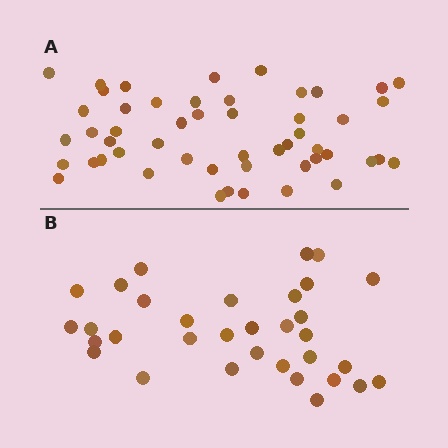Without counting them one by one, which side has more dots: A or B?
Region A (the top region) has more dots.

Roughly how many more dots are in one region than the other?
Region A has approximately 20 more dots than region B.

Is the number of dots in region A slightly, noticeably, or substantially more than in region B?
Region A has substantially more. The ratio is roughly 1.5 to 1.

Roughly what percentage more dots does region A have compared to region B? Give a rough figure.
About 55% more.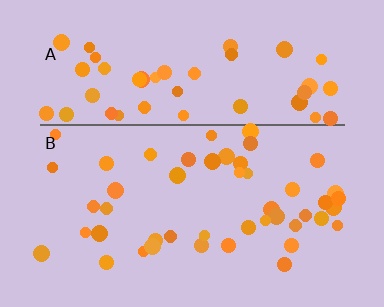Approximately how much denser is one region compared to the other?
Approximately 1.1× — region A over region B.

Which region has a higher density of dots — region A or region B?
A (the top).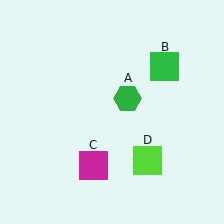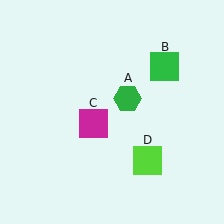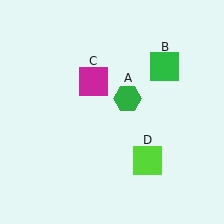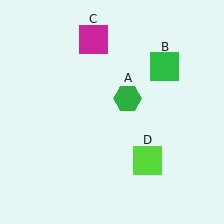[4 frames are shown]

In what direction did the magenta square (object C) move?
The magenta square (object C) moved up.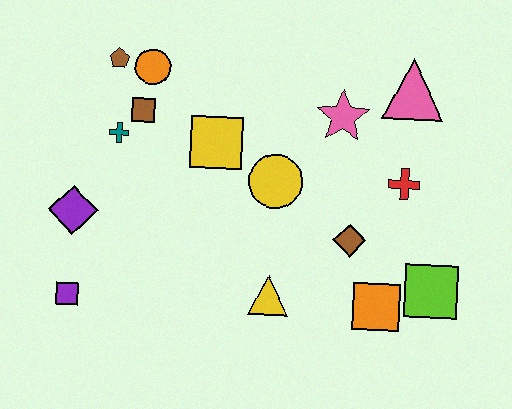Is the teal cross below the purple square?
No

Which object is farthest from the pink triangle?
The purple square is farthest from the pink triangle.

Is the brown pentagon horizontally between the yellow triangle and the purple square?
Yes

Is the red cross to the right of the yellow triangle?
Yes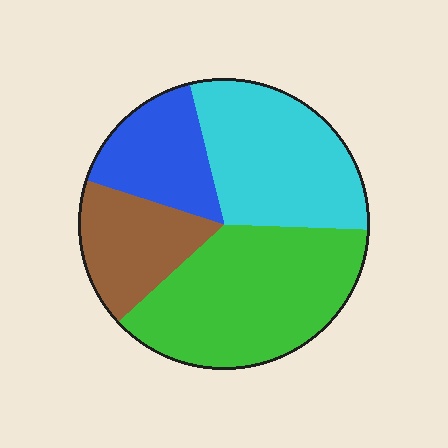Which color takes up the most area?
Green, at roughly 35%.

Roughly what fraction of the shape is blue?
Blue takes up about one sixth (1/6) of the shape.